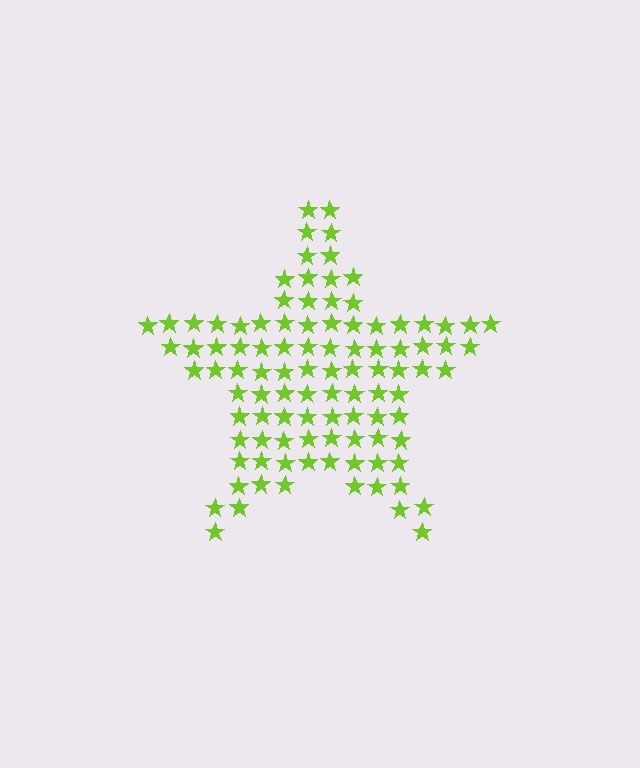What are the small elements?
The small elements are stars.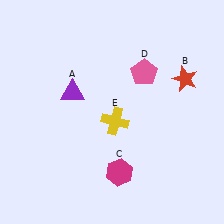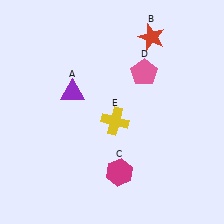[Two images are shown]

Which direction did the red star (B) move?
The red star (B) moved up.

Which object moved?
The red star (B) moved up.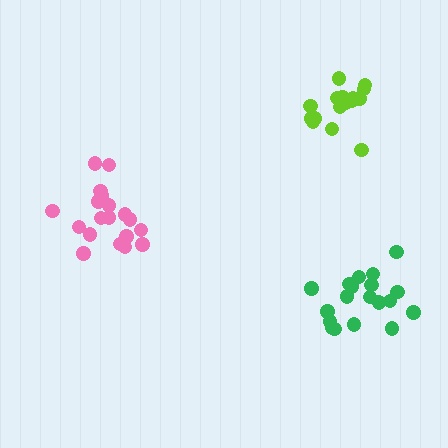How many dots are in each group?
Group 1: 16 dots, Group 2: 19 dots, Group 3: 19 dots (54 total).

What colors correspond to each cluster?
The clusters are colored: lime, green, pink.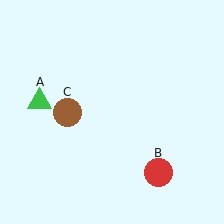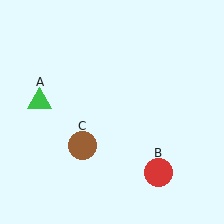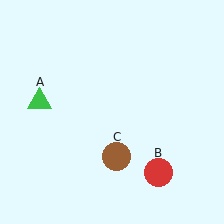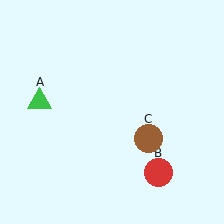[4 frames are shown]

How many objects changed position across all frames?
1 object changed position: brown circle (object C).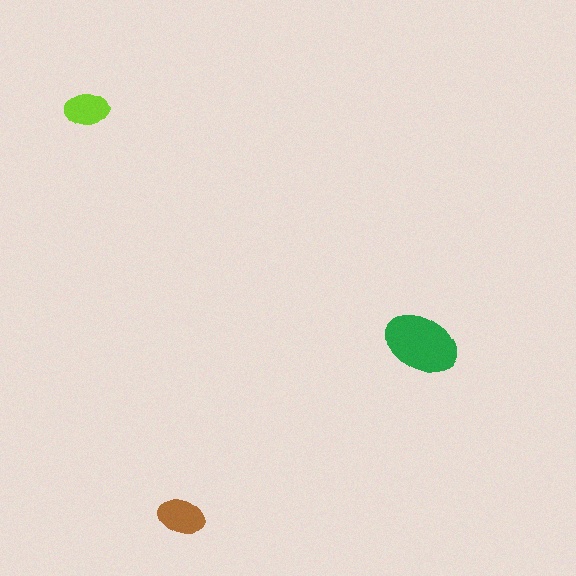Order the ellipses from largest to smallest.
the green one, the brown one, the lime one.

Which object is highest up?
The lime ellipse is topmost.